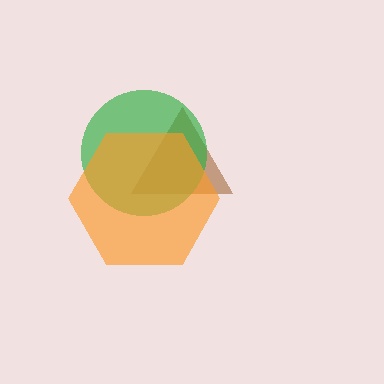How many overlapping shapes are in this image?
There are 3 overlapping shapes in the image.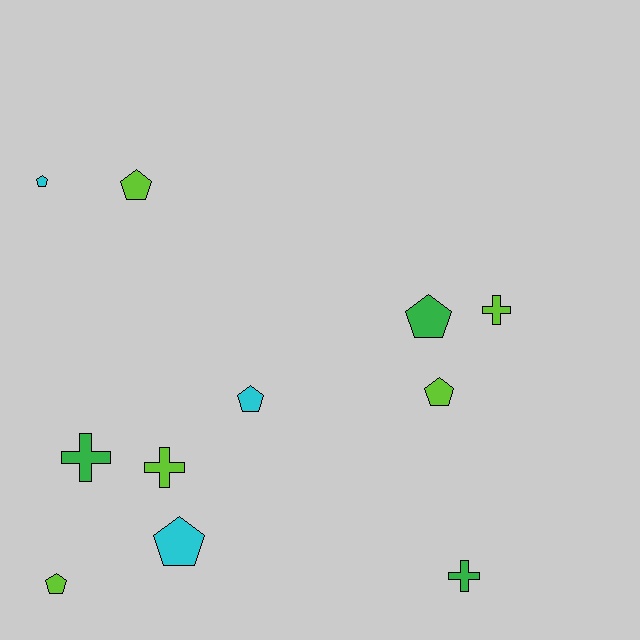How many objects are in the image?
There are 11 objects.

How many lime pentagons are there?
There are 3 lime pentagons.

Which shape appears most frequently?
Pentagon, with 7 objects.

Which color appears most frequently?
Lime, with 5 objects.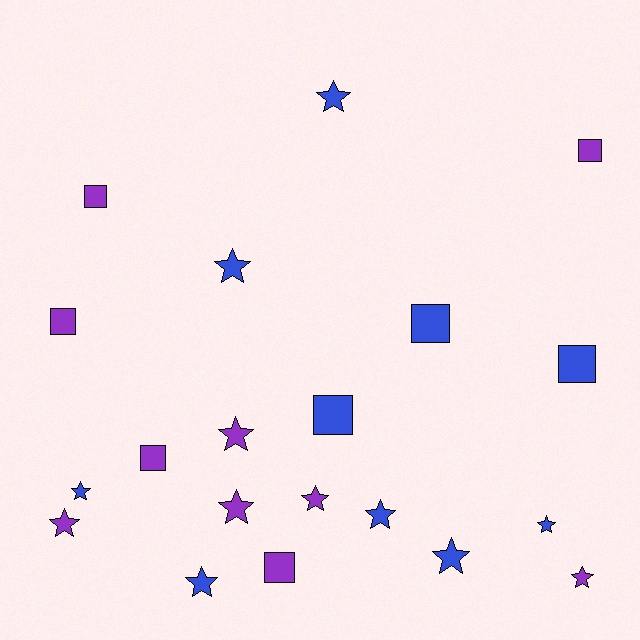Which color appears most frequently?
Purple, with 10 objects.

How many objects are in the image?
There are 20 objects.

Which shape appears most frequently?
Star, with 12 objects.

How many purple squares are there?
There are 5 purple squares.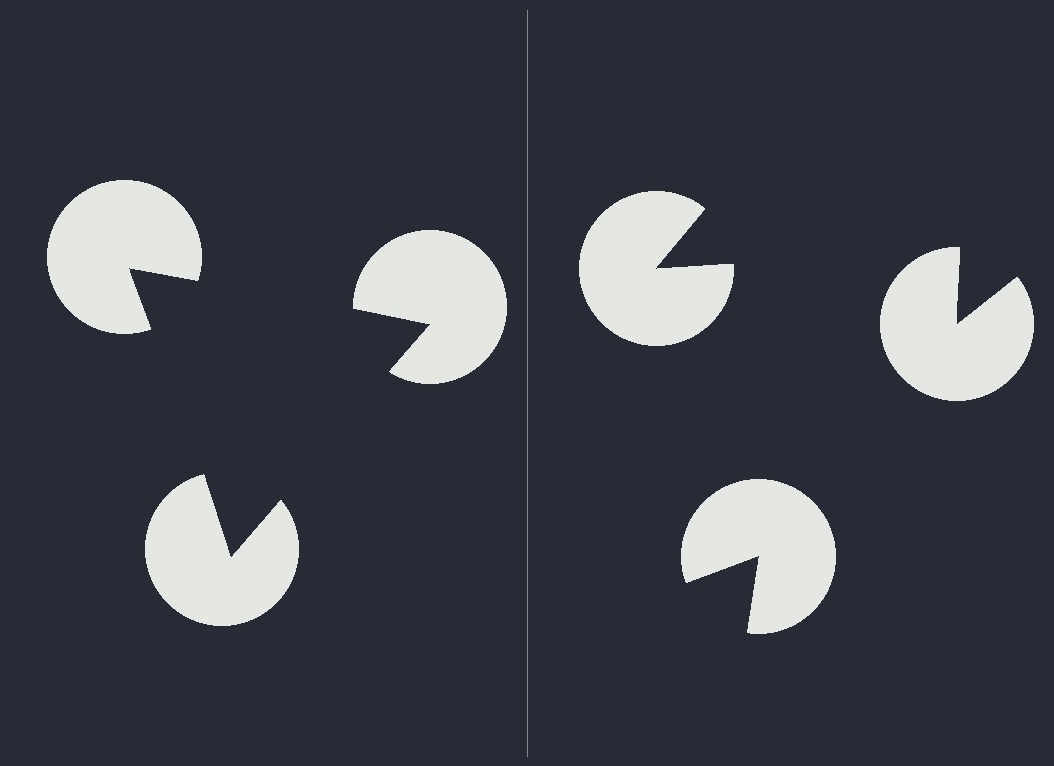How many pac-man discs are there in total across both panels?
6 — 3 on each side.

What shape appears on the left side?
An illusory triangle.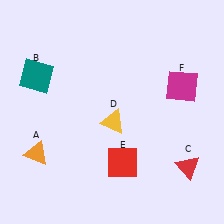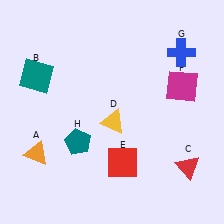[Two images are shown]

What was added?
A blue cross (G), a teal pentagon (H) were added in Image 2.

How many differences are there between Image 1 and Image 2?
There are 2 differences between the two images.